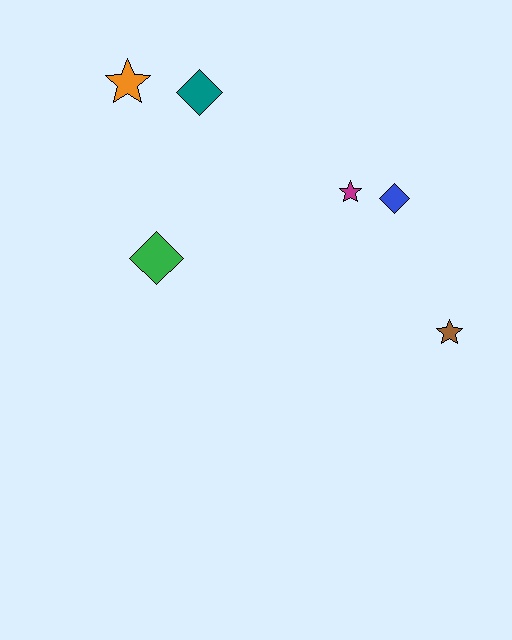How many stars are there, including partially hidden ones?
There are 3 stars.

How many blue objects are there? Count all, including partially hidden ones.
There is 1 blue object.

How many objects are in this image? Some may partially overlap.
There are 6 objects.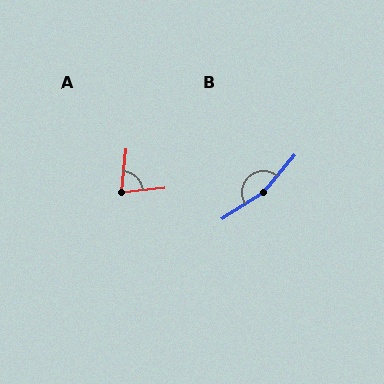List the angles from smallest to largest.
A (78°), B (163°).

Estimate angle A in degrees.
Approximately 78 degrees.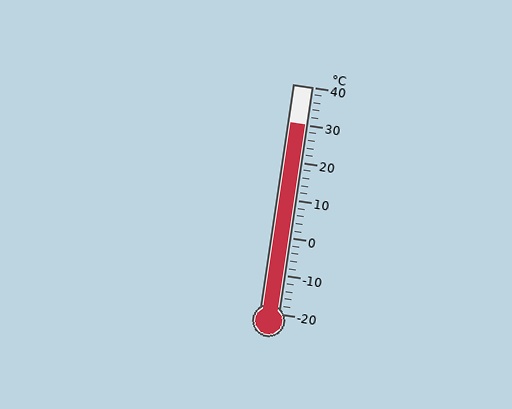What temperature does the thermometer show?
The thermometer shows approximately 30°C.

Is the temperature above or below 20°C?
The temperature is above 20°C.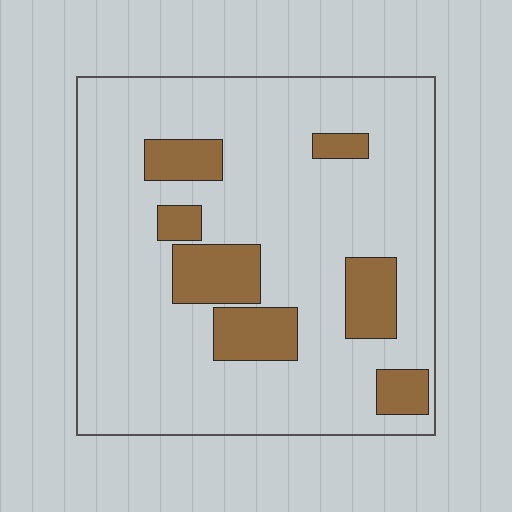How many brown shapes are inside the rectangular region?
7.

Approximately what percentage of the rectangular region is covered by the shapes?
Approximately 20%.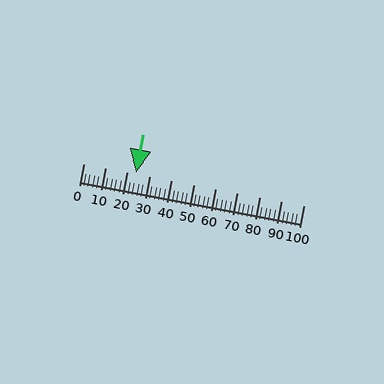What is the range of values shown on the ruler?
The ruler shows values from 0 to 100.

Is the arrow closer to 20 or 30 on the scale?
The arrow is closer to 20.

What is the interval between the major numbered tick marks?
The major tick marks are spaced 10 units apart.